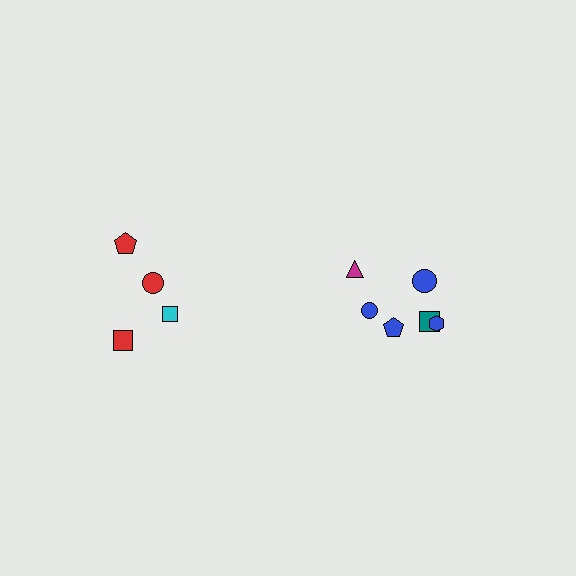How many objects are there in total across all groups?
There are 10 objects.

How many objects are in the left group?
There are 4 objects.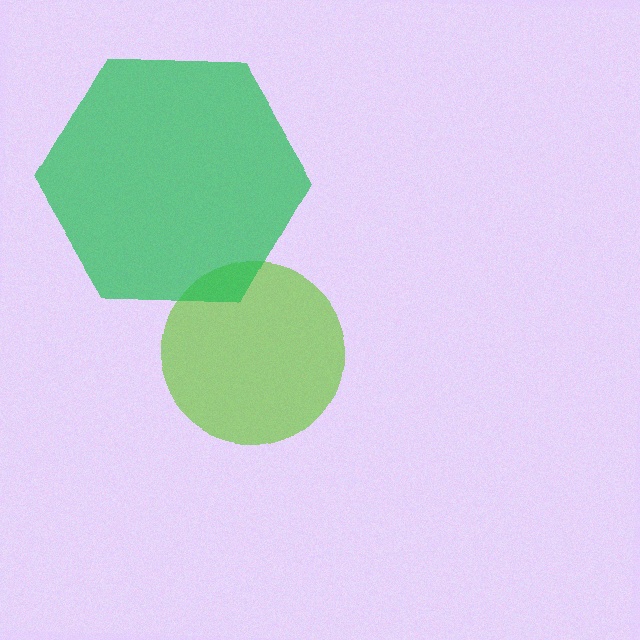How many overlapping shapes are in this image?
There are 2 overlapping shapes in the image.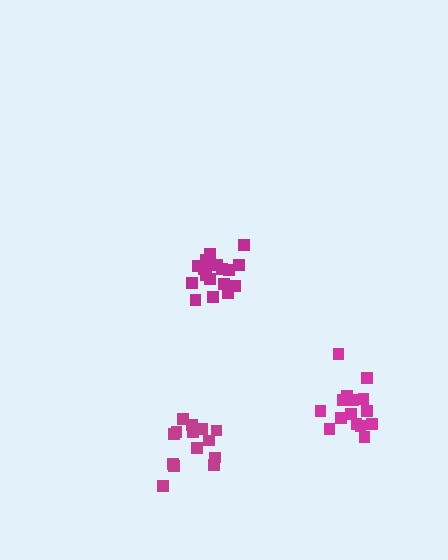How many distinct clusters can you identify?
There are 3 distinct clusters.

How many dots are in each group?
Group 1: 15 dots, Group 2: 14 dots, Group 3: 19 dots (48 total).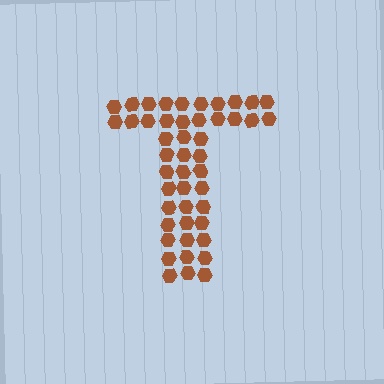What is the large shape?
The large shape is the letter T.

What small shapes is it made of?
It is made of small hexagons.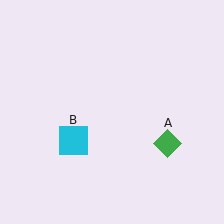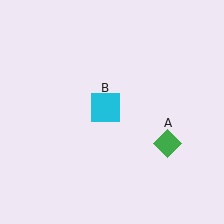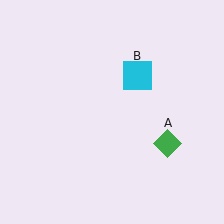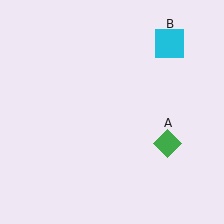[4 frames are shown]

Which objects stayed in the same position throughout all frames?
Green diamond (object A) remained stationary.